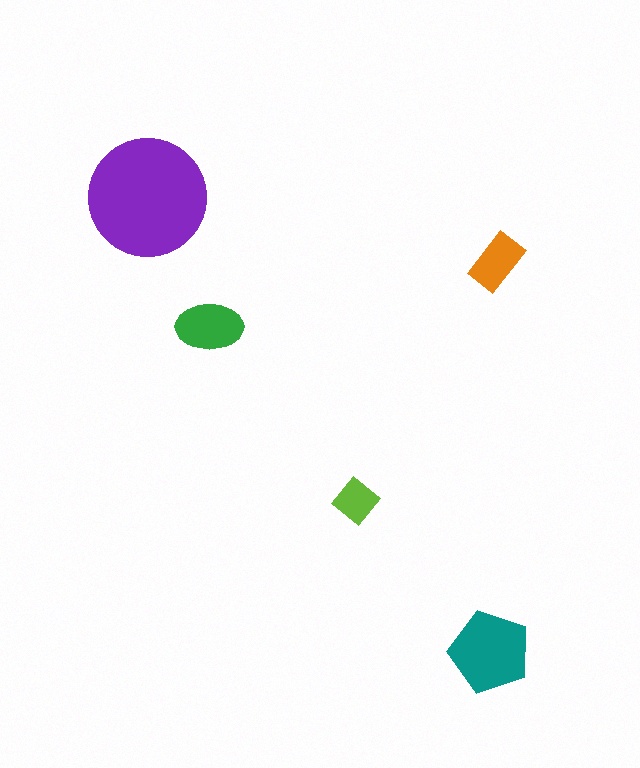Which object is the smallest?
The lime diamond.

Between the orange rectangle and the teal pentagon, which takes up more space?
The teal pentagon.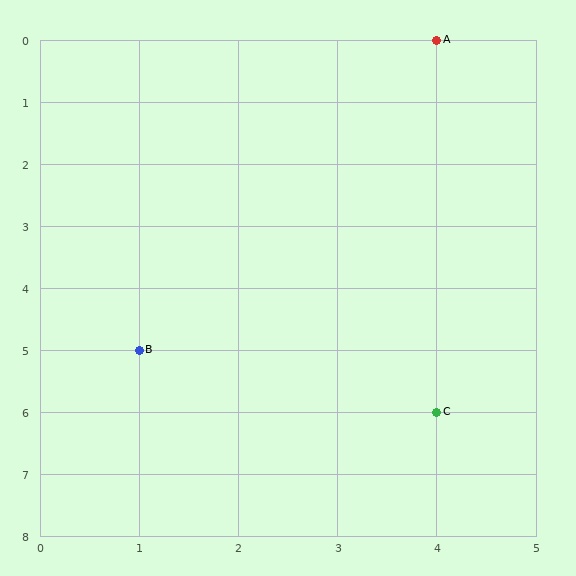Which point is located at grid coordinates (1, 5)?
Point B is at (1, 5).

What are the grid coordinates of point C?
Point C is at grid coordinates (4, 6).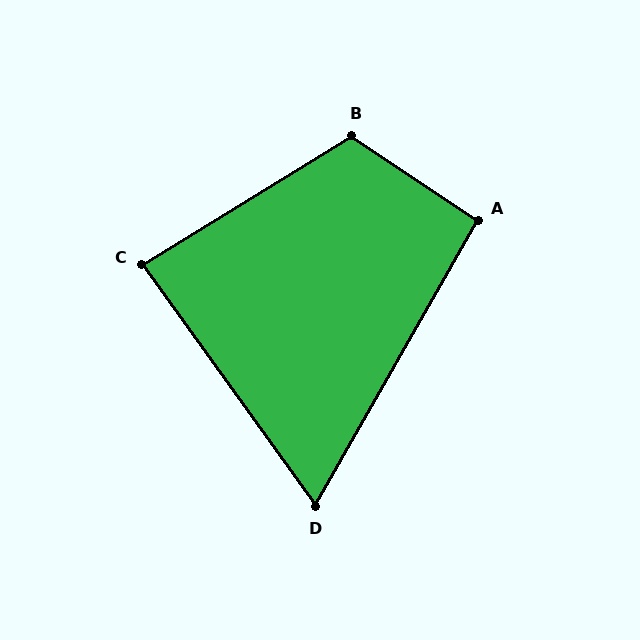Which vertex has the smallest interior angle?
D, at approximately 65 degrees.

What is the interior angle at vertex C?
Approximately 86 degrees (approximately right).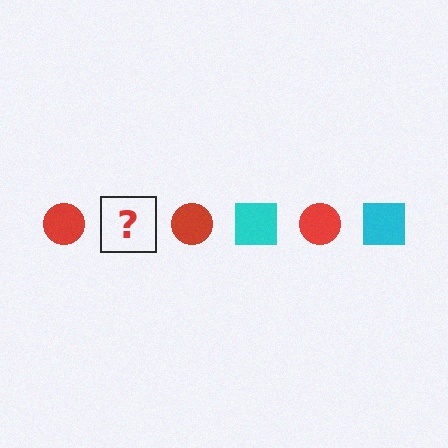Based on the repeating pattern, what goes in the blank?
The blank should be a cyan square.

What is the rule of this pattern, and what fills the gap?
The rule is that the pattern alternates between red circle and cyan square. The gap should be filled with a cyan square.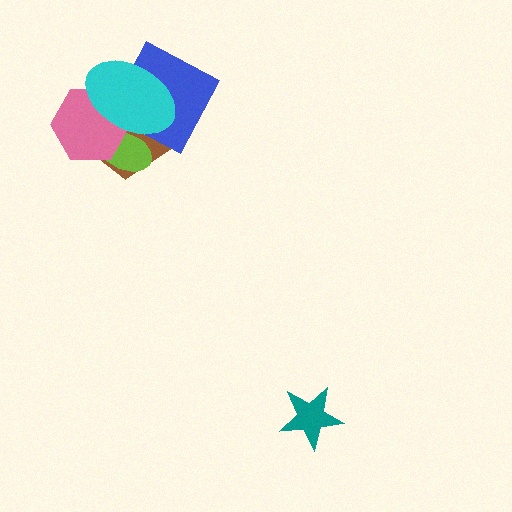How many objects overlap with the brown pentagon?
4 objects overlap with the brown pentagon.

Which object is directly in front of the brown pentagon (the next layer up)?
The lime ellipse is directly in front of the brown pentagon.